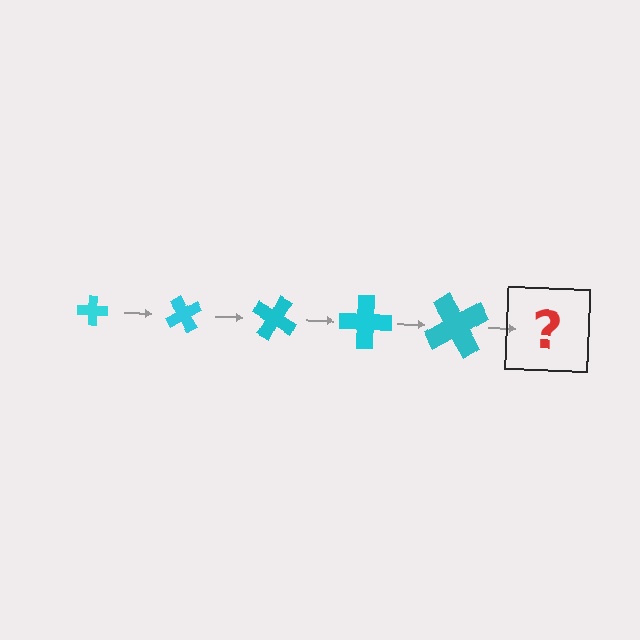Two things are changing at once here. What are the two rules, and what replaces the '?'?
The two rules are that the cross grows larger each step and it rotates 60 degrees each step. The '?' should be a cross, larger than the previous one and rotated 300 degrees from the start.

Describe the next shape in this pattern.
It should be a cross, larger than the previous one and rotated 300 degrees from the start.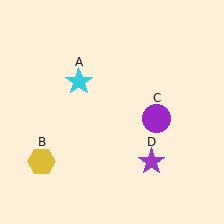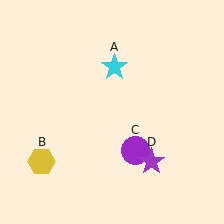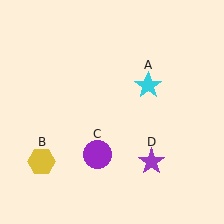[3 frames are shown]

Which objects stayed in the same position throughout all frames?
Yellow hexagon (object B) and purple star (object D) remained stationary.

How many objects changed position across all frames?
2 objects changed position: cyan star (object A), purple circle (object C).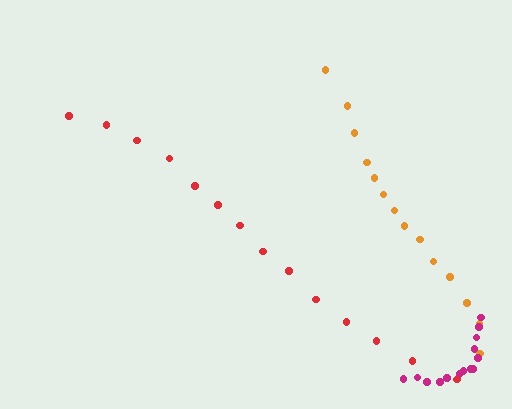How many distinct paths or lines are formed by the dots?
There are 3 distinct paths.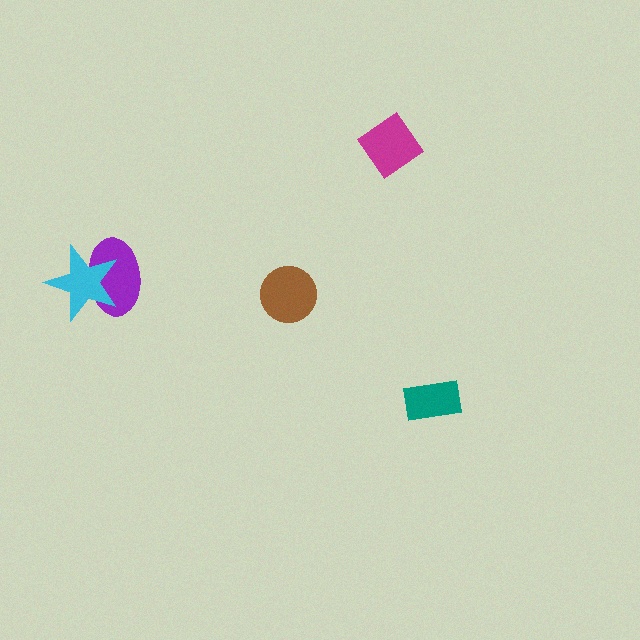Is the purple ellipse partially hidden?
Yes, it is partially covered by another shape.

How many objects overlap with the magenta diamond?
0 objects overlap with the magenta diamond.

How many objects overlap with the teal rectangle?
0 objects overlap with the teal rectangle.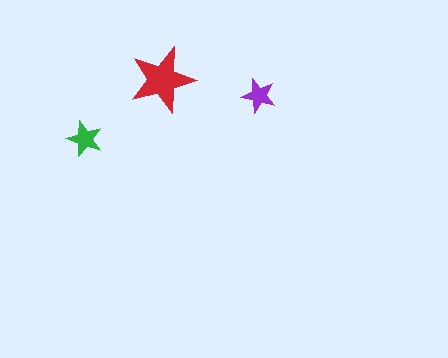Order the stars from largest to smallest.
the red one, the green one, the purple one.